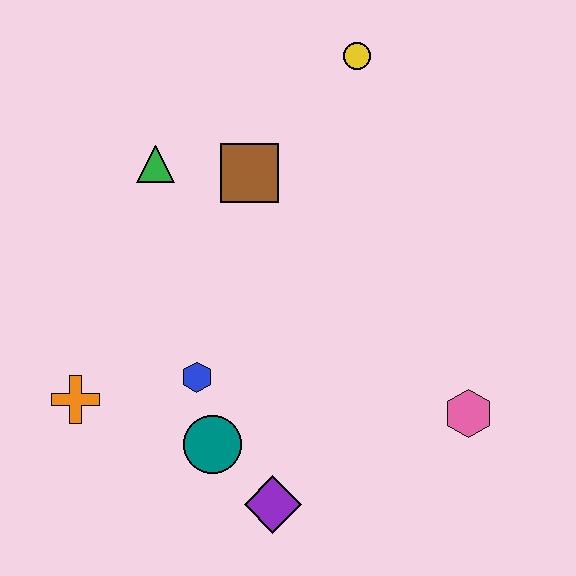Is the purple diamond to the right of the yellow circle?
No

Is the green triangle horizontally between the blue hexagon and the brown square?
No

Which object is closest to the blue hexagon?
The teal circle is closest to the blue hexagon.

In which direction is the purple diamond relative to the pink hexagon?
The purple diamond is to the left of the pink hexagon.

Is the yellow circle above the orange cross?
Yes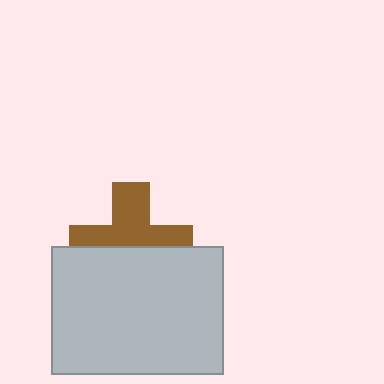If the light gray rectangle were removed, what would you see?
You would see the complete brown cross.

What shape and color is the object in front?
The object in front is a light gray rectangle.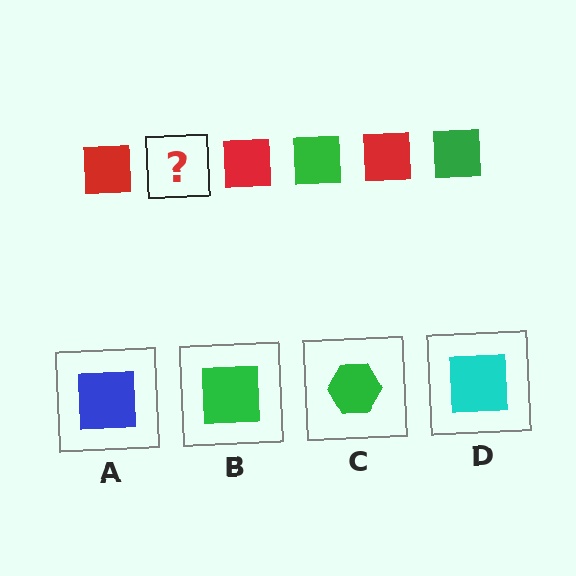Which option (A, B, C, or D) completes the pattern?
B.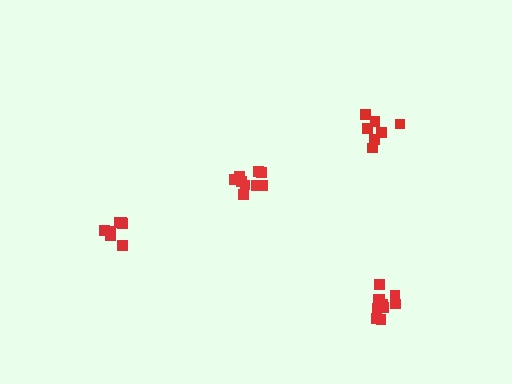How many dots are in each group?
Group 1: 7 dots, Group 2: 7 dots, Group 3: 10 dots, Group 4: 9 dots (33 total).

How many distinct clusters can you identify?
There are 4 distinct clusters.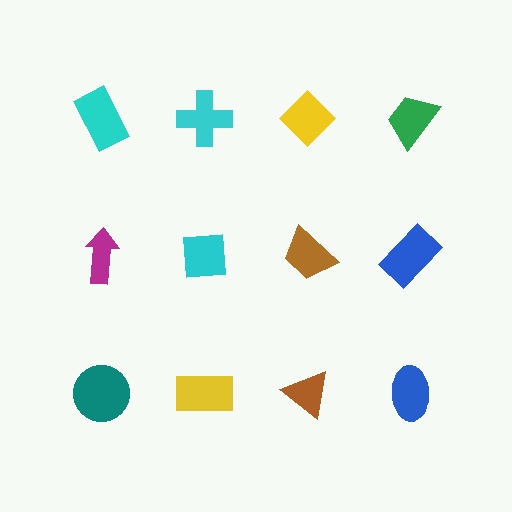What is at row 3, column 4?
A blue ellipse.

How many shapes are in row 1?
4 shapes.